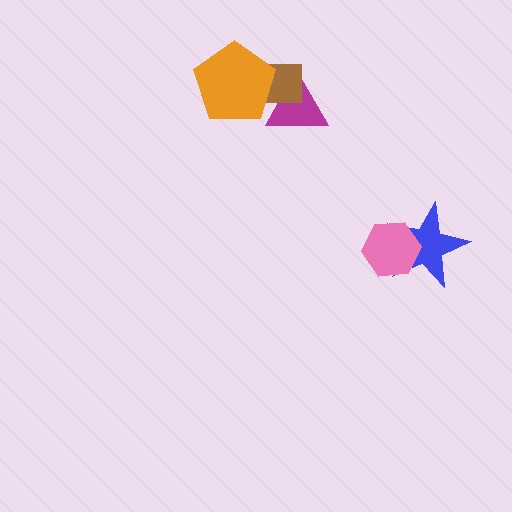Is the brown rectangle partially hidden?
Yes, it is partially covered by another shape.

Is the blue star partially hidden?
Yes, it is partially covered by another shape.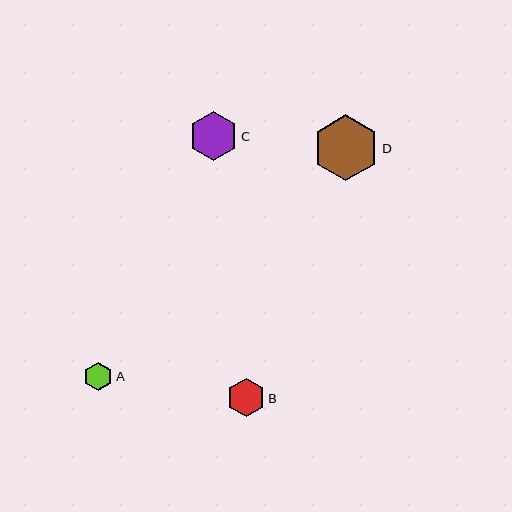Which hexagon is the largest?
Hexagon D is the largest with a size of approximately 66 pixels.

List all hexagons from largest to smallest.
From largest to smallest: D, C, B, A.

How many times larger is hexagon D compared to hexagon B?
Hexagon D is approximately 1.7 times the size of hexagon B.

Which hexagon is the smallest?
Hexagon A is the smallest with a size of approximately 29 pixels.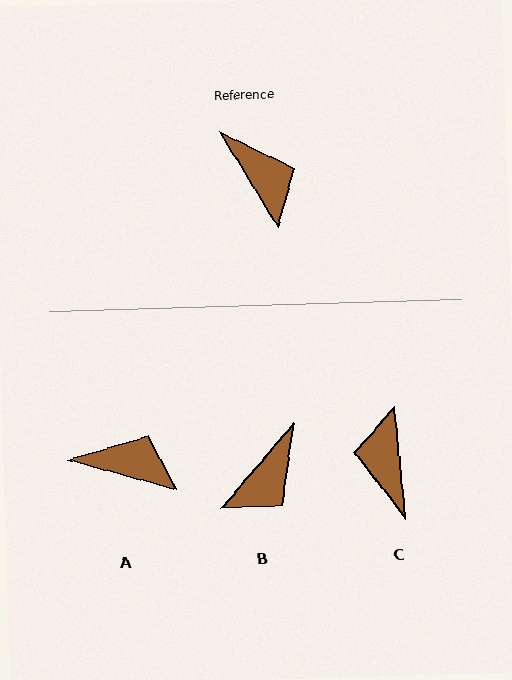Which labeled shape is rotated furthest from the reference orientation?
C, about 154 degrees away.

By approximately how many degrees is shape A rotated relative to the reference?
Approximately 43 degrees counter-clockwise.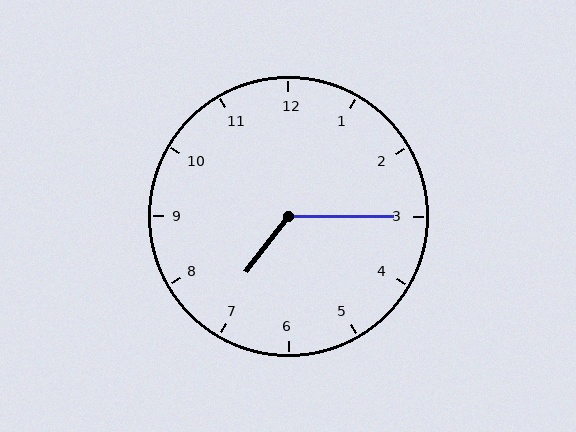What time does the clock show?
7:15.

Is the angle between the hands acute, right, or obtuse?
It is obtuse.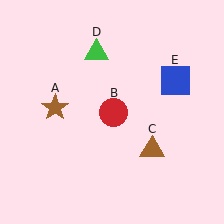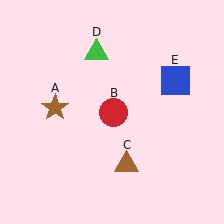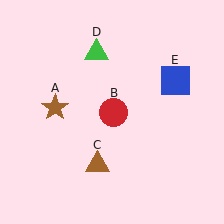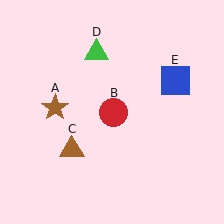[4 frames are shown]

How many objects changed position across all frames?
1 object changed position: brown triangle (object C).